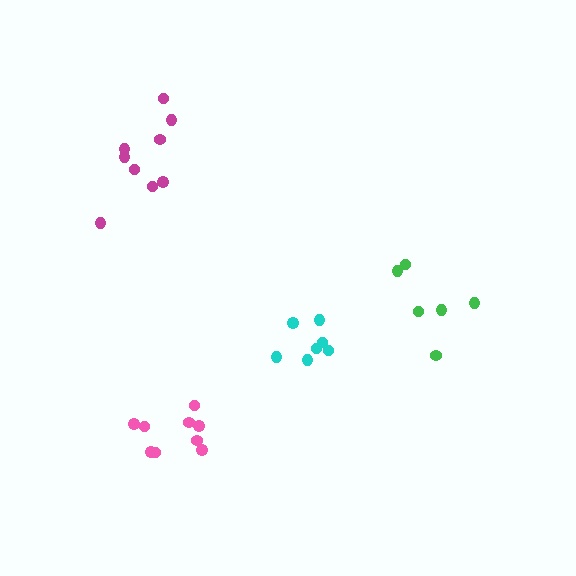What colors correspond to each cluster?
The clusters are colored: green, magenta, cyan, pink.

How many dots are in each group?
Group 1: 6 dots, Group 2: 9 dots, Group 3: 7 dots, Group 4: 9 dots (31 total).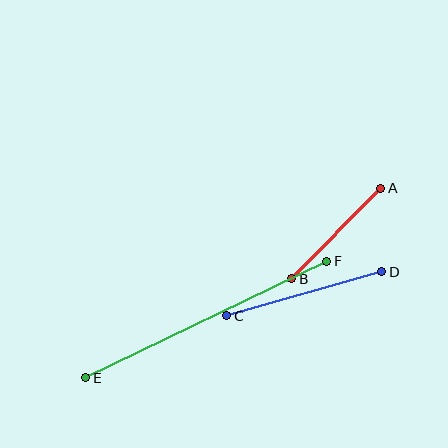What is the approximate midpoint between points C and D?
The midpoint is at approximately (304, 294) pixels.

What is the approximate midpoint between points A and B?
The midpoint is at approximately (336, 233) pixels.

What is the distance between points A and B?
The distance is approximately 127 pixels.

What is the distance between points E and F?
The distance is approximately 268 pixels.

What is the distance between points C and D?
The distance is approximately 161 pixels.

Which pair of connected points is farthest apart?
Points E and F are farthest apart.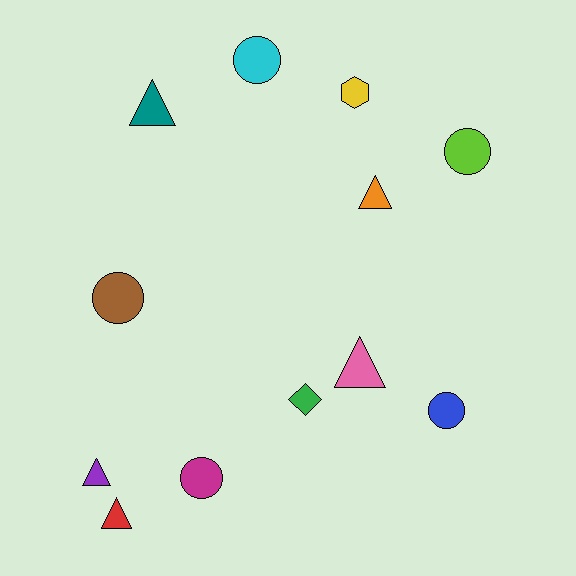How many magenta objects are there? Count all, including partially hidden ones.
There is 1 magenta object.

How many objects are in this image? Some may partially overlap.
There are 12 objects.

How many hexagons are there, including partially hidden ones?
There is 1 hexagon.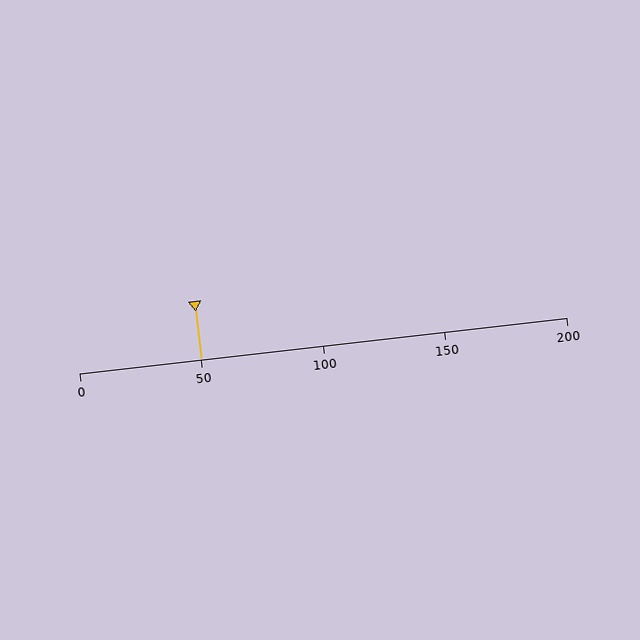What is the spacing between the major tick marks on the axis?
The major ticks are spaced 50 apart.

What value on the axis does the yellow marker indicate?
The marker indicates approximately 50.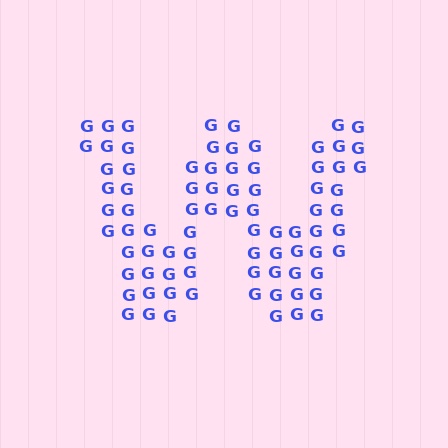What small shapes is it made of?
It is made of small letter G's.